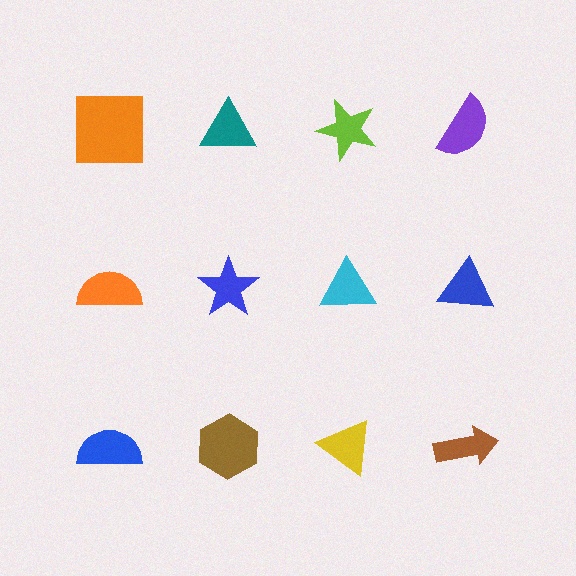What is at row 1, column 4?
A purple semicircle.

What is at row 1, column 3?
A lime star.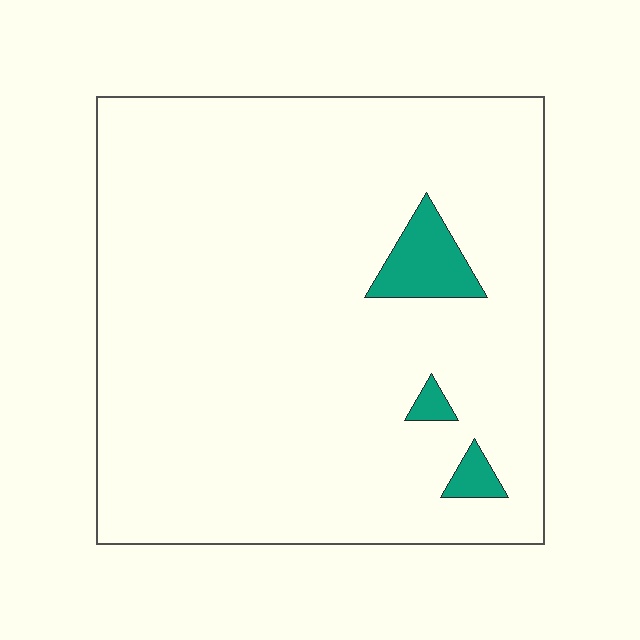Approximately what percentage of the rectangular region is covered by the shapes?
Approximately 5%.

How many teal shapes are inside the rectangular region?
3.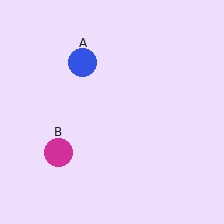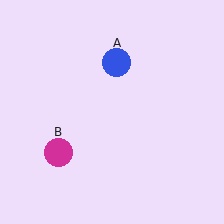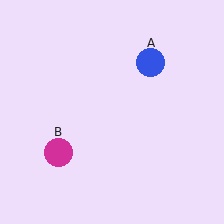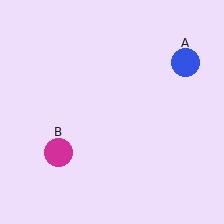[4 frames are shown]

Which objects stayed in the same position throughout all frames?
Magenta circle (object B) remained stationary.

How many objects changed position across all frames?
1 object changed position: blue circle (object A).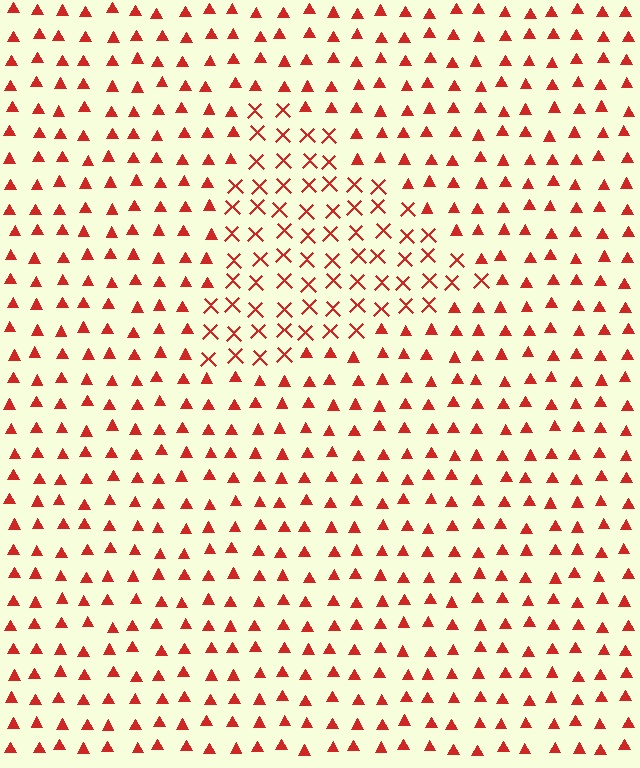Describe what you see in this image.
The image is filled with small red elements arranged in a uniform grid. A triangle-shaped region contains X marks, while the surrounding area contains triangles. The boundary is defined purely by the change in element shape.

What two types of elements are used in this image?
The image uses X marks inside the triangle region and triangles outside it.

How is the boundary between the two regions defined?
The boundary is defined by a change in element shape: X marks inside vs. triangles outside. All elements share the same color and spacing.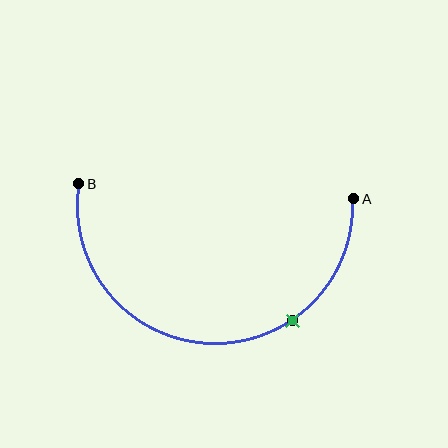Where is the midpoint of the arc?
The arc midpoint is the point on the curve farthest from the straight line joining A and B. It sits below that line.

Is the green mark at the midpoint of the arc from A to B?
No. The green mark lies on the arc but is closer to endpoint A. The arc midpoint would be at the point on the curve equidistant along the arc from both A and B.